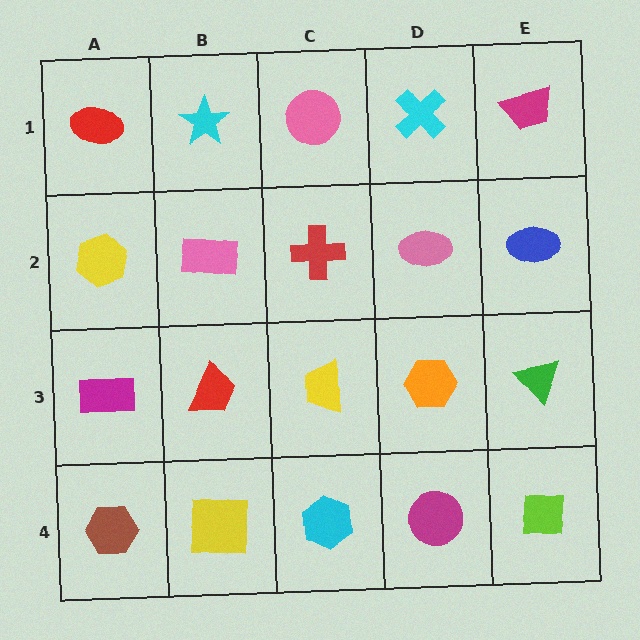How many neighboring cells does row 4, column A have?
2.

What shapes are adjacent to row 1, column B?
A pink rectangle (row 2, column B), a red ellipse (row 1, column A), a pink circle (row 1, column C).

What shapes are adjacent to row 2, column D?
A cyan cross (row 1, column D), an orange hexagon (row 3, column D), a red cross (row 2, column C), a blue ellipse (row 2, column E).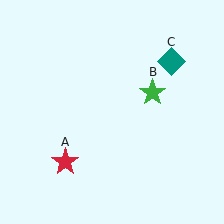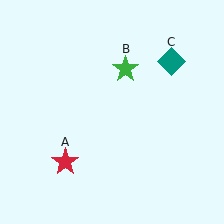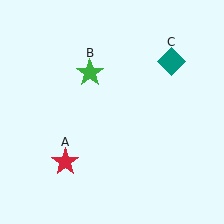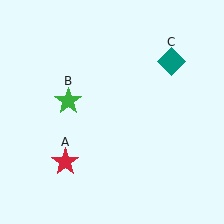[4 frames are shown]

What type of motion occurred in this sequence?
The green star (object B) rotated counterclockwise around the center of the scene.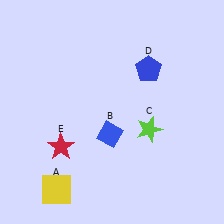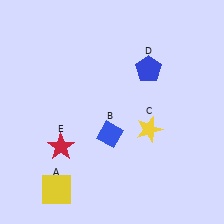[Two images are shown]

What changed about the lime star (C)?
In Image 1, C is lime. In Image 2, it changed to yellow.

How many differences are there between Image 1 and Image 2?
There is 1 difference between the two images.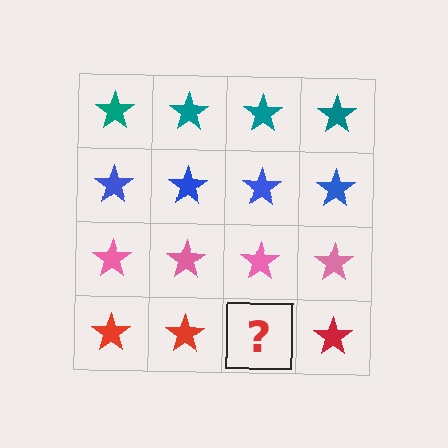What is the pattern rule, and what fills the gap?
The rule is that each row has a consistent color. The gap should be filled with a red star.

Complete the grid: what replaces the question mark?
The question mark should be replaced with a red star.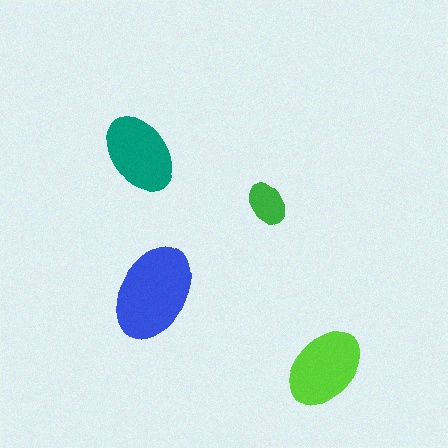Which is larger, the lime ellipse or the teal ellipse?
The lime one.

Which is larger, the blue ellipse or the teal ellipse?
The blue one.